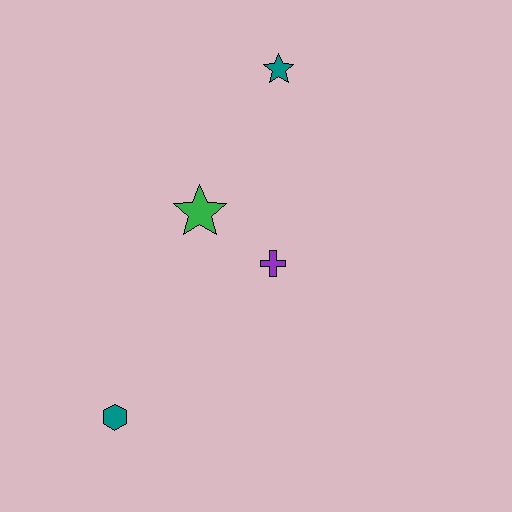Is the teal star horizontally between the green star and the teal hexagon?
No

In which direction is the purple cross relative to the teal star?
The purple cross is below the teal star.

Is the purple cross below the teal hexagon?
No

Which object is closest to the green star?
The purple cross is closest to the green star.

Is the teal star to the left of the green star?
No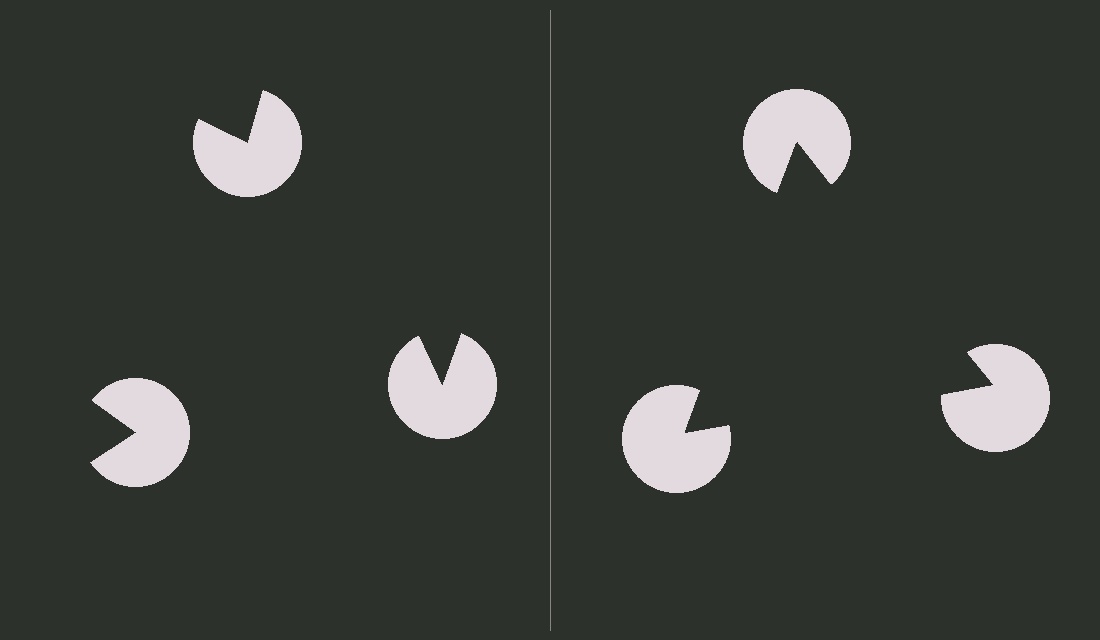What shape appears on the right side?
An illusory triangle.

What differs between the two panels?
The pac-man discs are positioned identically on both sides; only the wedge orientations differ. On the right they align to a triangle; on the left they are misaligned.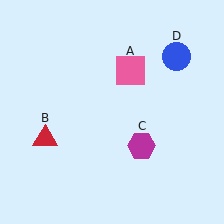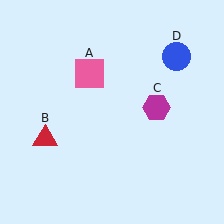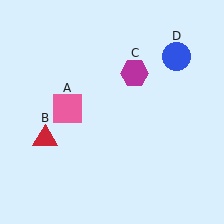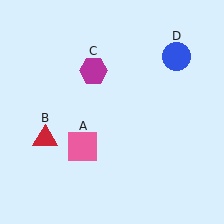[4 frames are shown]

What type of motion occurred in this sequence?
The pink square (object A), magenta hexagon (object C) rotated counterclockwise around the center of the scene.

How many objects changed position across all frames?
2 objects changed position: pink square (object A), magenta hexagon (object C).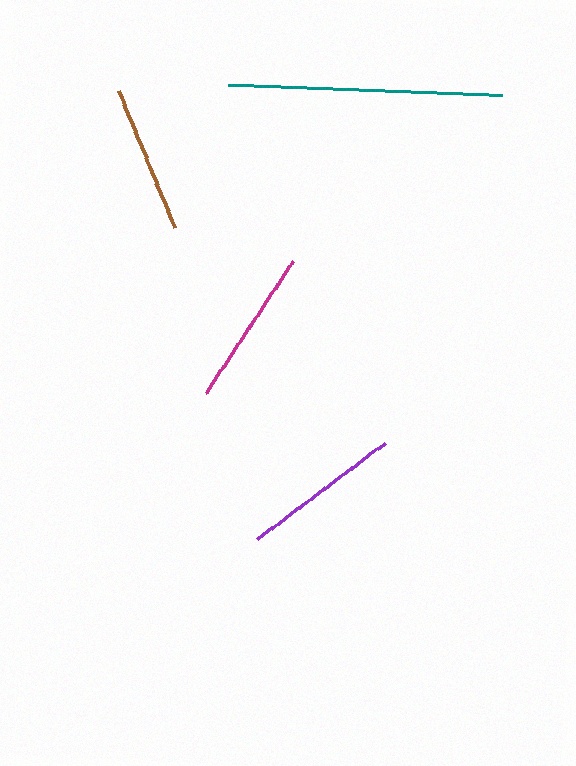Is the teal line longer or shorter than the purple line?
The teal line is longer than the purple line.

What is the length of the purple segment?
The purple segment is approximately 160 pixels long.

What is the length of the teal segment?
The teal segment is approximately 274 pixels long.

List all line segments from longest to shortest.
From longest to shortest: teal, purple, magenta, brown.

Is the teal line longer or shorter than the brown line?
The teal line is longer than the brown line.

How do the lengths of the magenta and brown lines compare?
The magenta and brown lines are approximately the same length.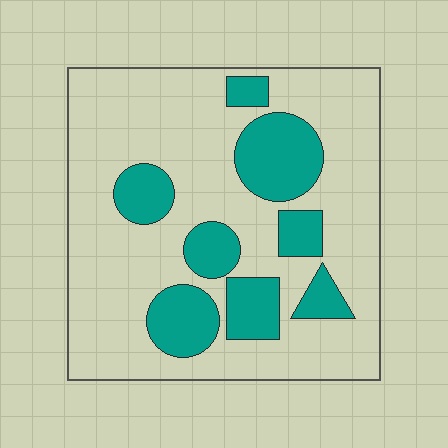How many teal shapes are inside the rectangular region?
8.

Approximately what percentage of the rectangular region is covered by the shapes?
Approximately 25%.